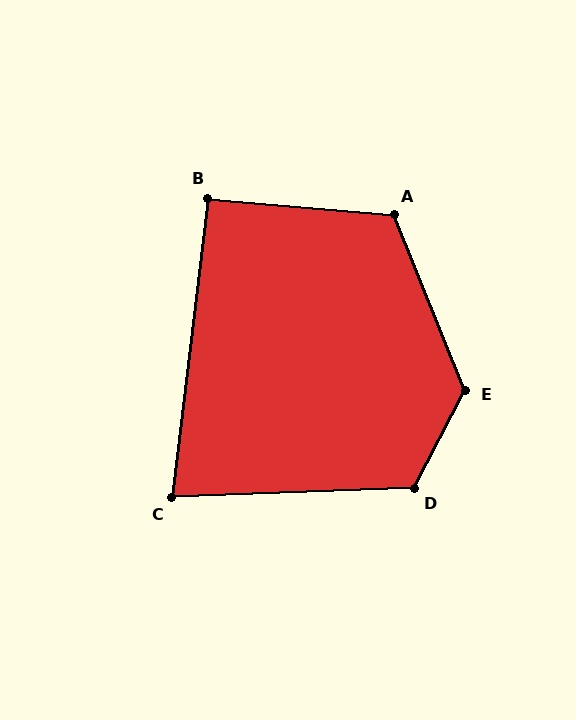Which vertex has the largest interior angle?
E, at approximately 130 degrees.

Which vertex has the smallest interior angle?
C, at approximately 81 degrees.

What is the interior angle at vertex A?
Approximately 117 degrees (obtuse).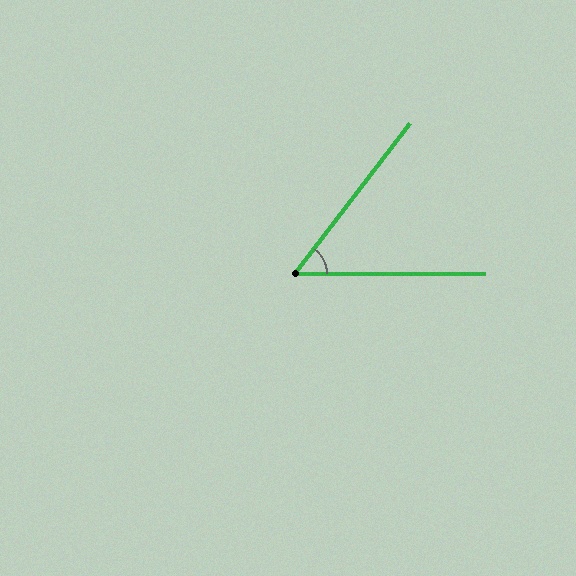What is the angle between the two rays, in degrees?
Approximately 53 degrees.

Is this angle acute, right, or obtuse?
It is acute.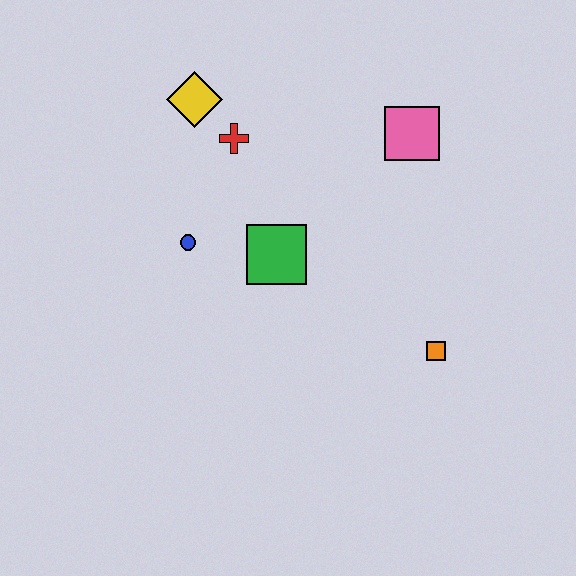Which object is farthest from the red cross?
The orange square is farthest from the red cross.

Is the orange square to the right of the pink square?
Yes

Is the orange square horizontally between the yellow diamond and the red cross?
No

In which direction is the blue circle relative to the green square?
The blue circle is to the left of the green square.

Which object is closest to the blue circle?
The green square is closest to the blue circle.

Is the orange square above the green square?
No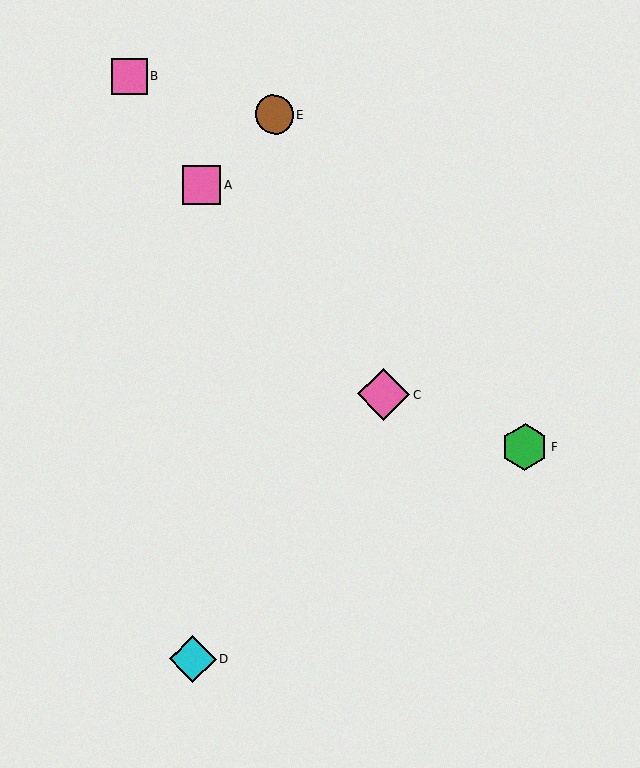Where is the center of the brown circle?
The center of the brown circle is at (274, 114).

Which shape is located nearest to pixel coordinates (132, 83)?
The pink square (labeled B) at (130, 76) is nearest to that location.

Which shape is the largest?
The pink diamond (labeled C) is the largest.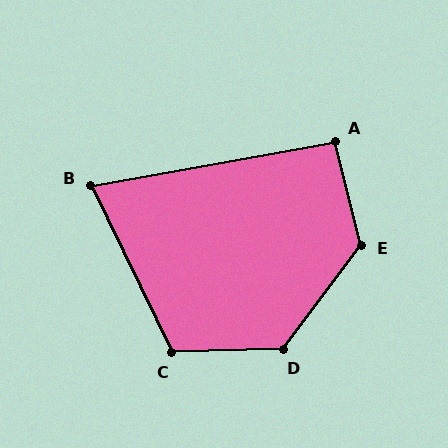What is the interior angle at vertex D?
Approximately 128 degrees (obtuse).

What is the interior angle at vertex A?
Approximately 94 degrees (approximately right).